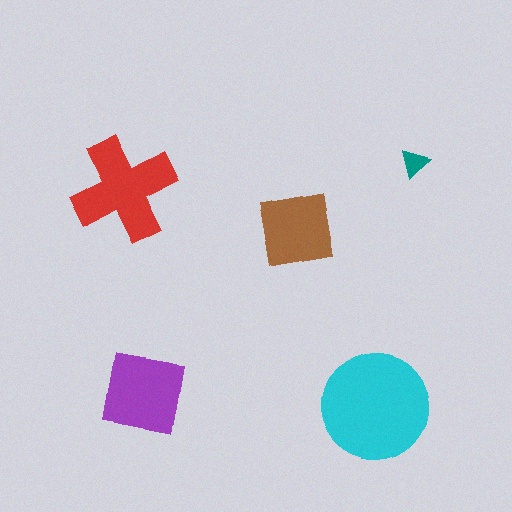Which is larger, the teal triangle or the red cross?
The red cross.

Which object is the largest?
The cyan circle.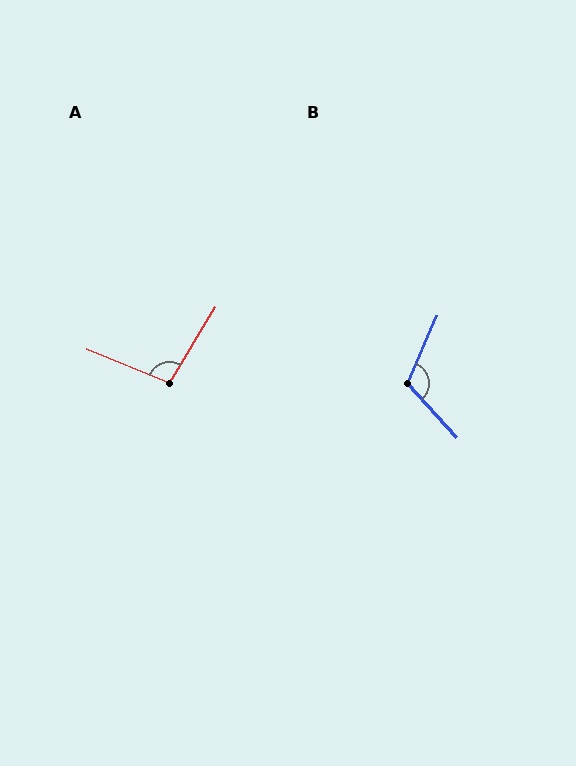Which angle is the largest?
B, at approximately 114 degrees.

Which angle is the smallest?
A, at approximately 99 degrees.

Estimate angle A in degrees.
Approximately 99 degrees.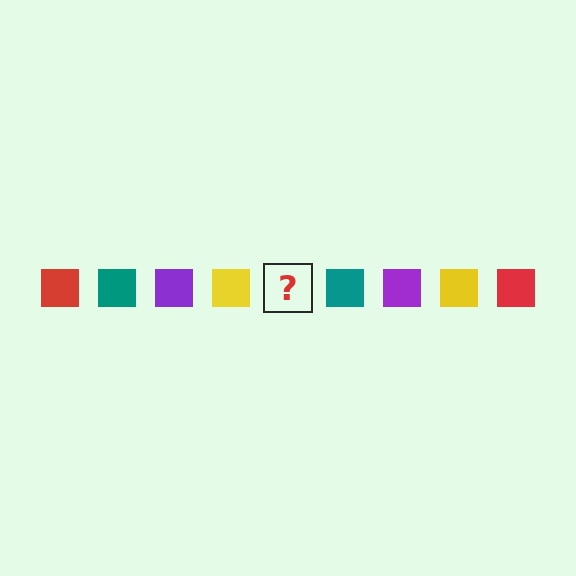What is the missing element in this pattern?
The missing element is a red square.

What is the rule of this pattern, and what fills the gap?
The rule is that the pattern cycles through red, teal, purple, yellow squares. The gap should be filled with a red square.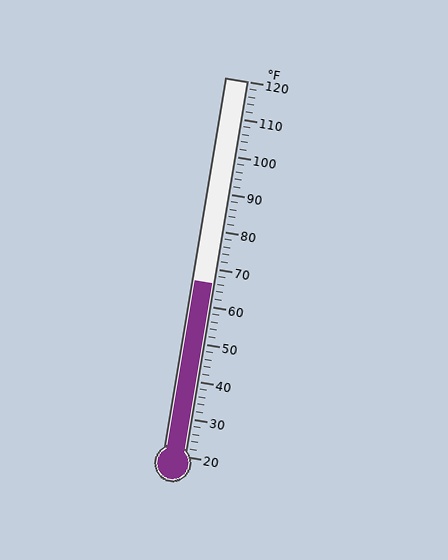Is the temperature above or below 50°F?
The temperature is above 50°F.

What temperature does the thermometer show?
The thermometer shows approximately 66°F.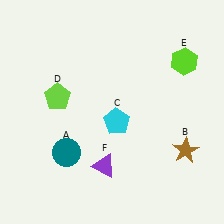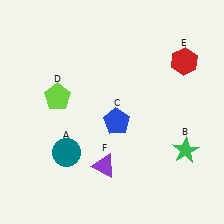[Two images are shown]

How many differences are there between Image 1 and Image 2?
There are 3 differences between the two images.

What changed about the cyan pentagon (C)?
In Image 1, C is cyan. In Image 2, it changed to blue.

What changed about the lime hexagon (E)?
In Image 1, E is lime. In Image 2, it changed to red.